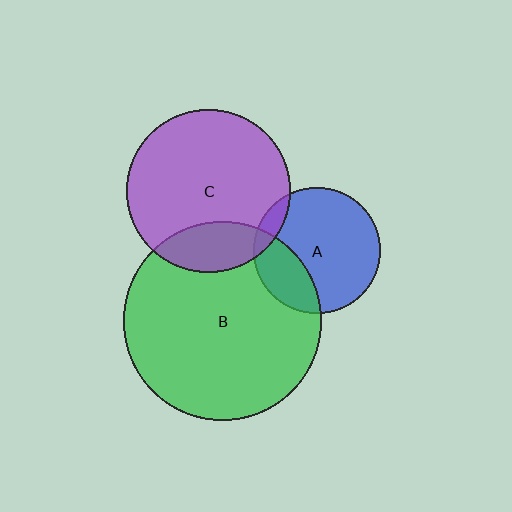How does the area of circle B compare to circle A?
Approximately 2.4 times.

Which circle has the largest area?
Circle B (green).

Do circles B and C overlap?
Yes.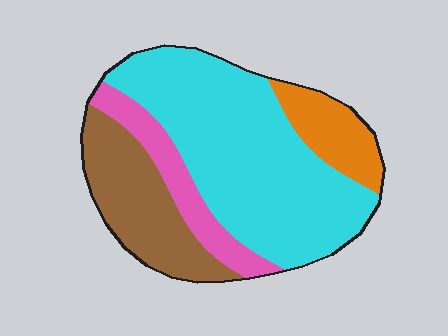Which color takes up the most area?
Cyan, at roughly 55%.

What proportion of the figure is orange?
Orange covers 11% of the figure.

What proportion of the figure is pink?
Pink covers about 15% of the figure.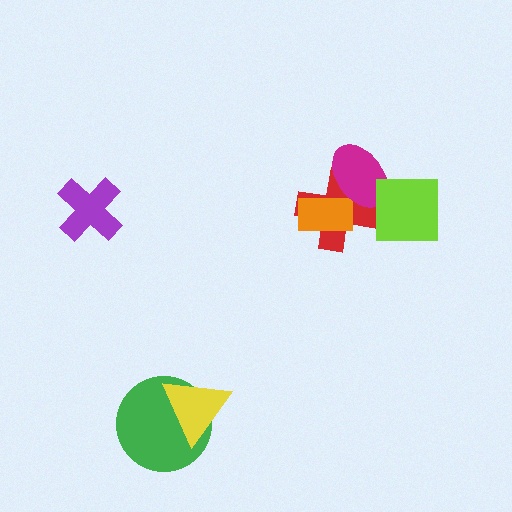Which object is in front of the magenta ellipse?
The lime square is in front of the magenta ellipse.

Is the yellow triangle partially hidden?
No, no other shape covers it.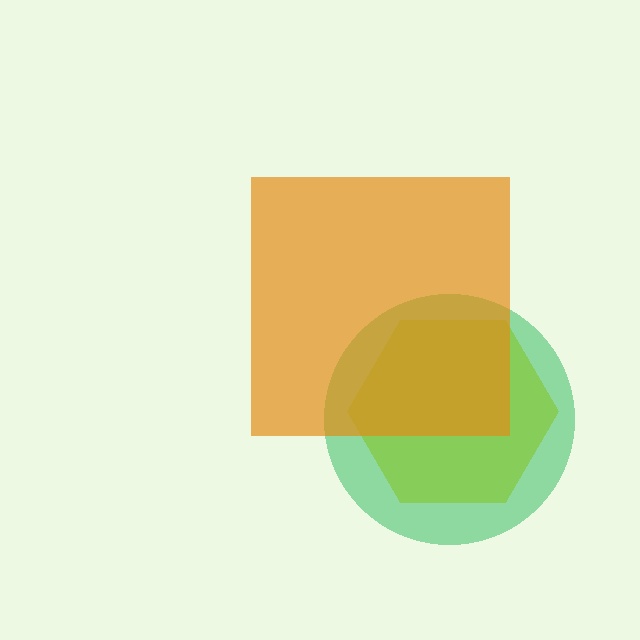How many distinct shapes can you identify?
There are 3 distinct shapes: a yellow hexagon, a green circle, an orange square.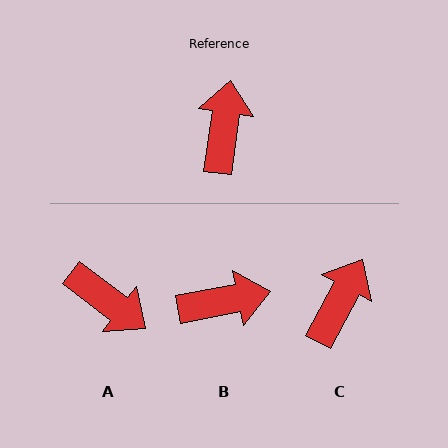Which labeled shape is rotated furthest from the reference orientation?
A, about 119 degrees away.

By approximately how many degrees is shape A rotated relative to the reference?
Approximately 119 degrees clockwise.